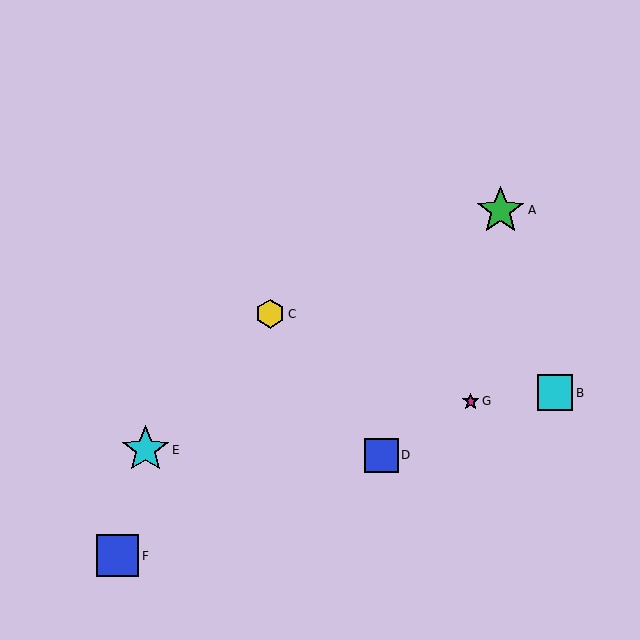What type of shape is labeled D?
Shape D is a blue square.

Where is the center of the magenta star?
The center of the magenta star is at (471, 401).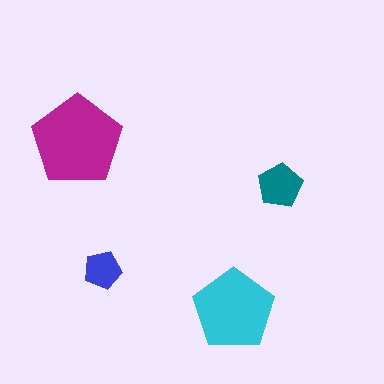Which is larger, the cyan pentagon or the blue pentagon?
The cyan one.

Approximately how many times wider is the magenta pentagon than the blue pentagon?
About 2.5 times wider.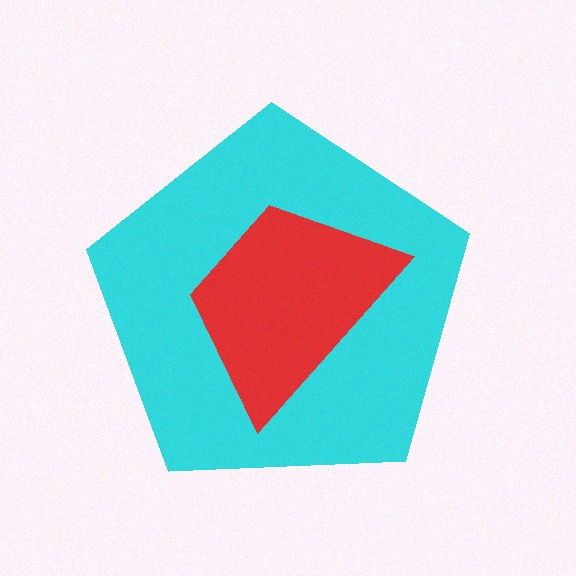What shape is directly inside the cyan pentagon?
The red trapezoid.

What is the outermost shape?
The cyan pentagon.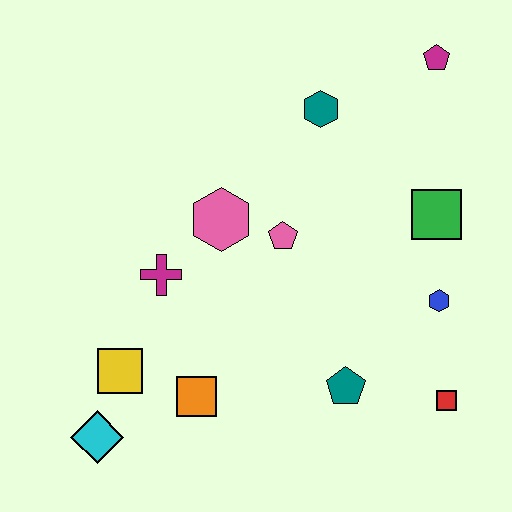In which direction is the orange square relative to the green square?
The orange square is to the left of the green square.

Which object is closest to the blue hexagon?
The green square is closest to the blue hexagon.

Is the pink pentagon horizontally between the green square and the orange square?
Yes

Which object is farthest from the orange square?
The magenta pentagon is farthest from the orange square.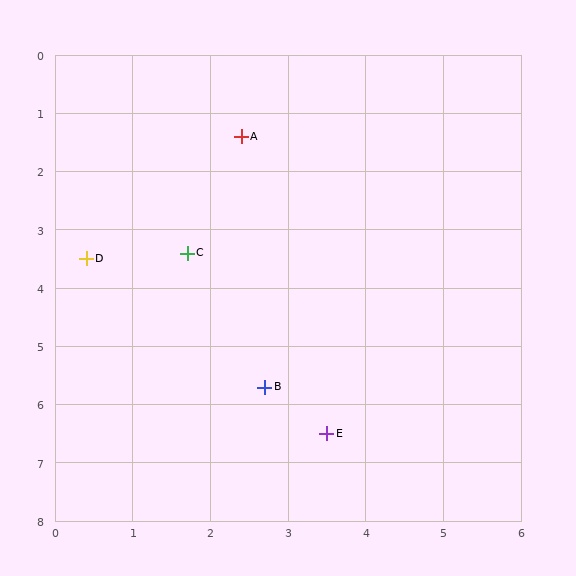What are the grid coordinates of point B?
Point B is at approximately (2.7, 5.7).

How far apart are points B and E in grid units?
Points B and E are about 1.1 grid units apart.